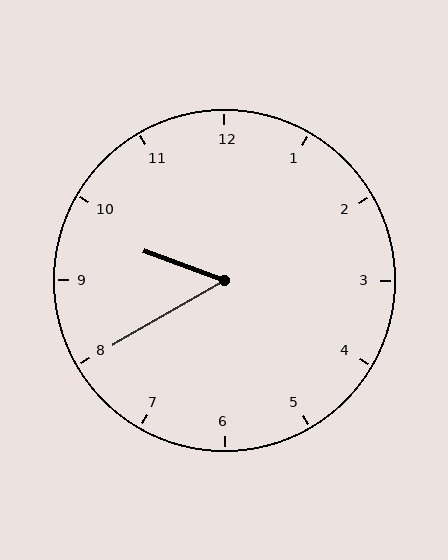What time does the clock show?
9:40.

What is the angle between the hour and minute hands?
Approximately 50 degrees.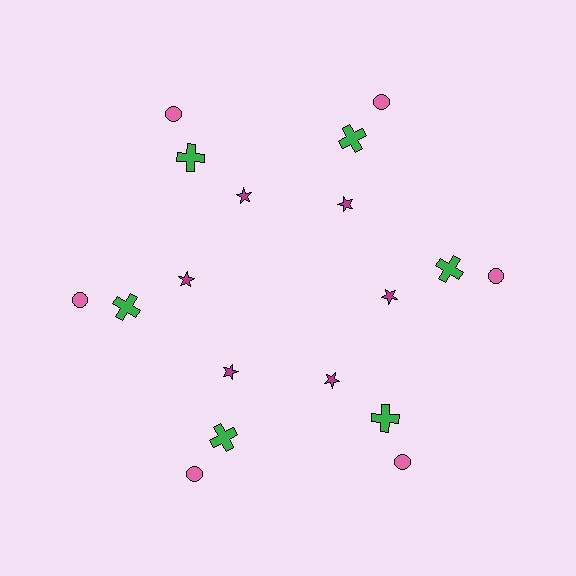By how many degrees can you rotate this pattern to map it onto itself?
The pattern maps onto itself every 60 degrees of rotation.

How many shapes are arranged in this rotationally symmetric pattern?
There are 18 shapes, arranged in 6 groups of 3.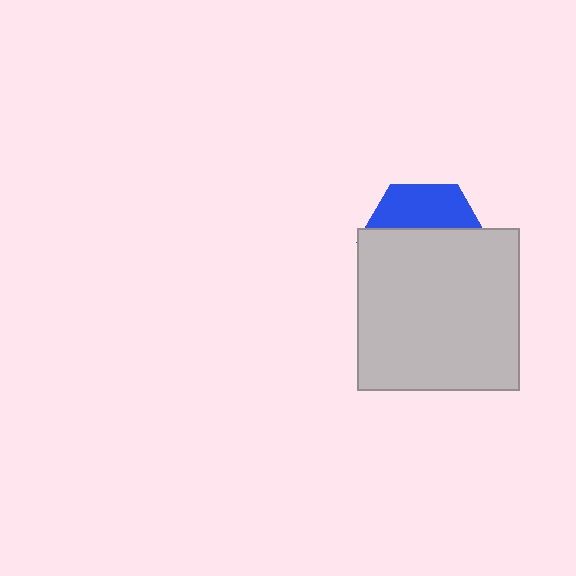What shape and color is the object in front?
The object in front is a light gray square.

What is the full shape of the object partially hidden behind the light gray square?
The partially hidden object is a blue hexagon.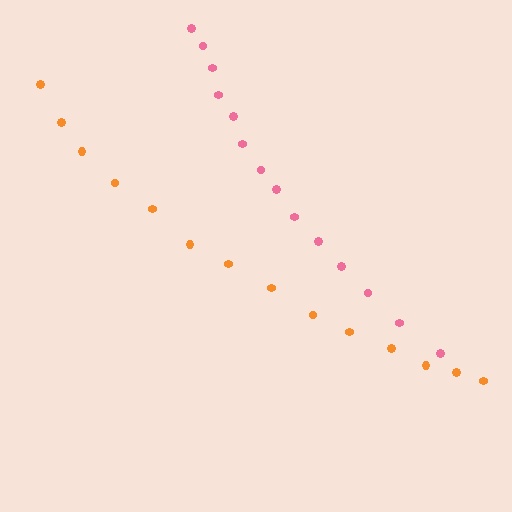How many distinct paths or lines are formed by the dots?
There are 2 distinct paths.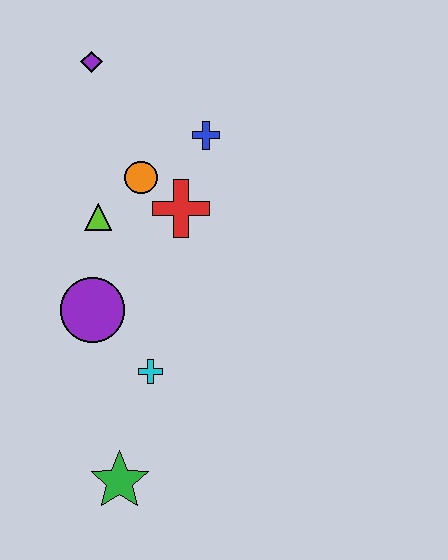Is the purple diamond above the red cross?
Yes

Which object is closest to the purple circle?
The cyan cross is closest to the purple circle.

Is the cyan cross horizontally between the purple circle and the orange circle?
No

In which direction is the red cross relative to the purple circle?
The red cross is above the purple circle.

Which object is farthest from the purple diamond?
The green star is farthest from the purple diamond.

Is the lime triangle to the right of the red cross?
No